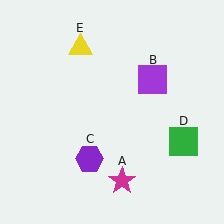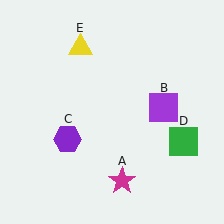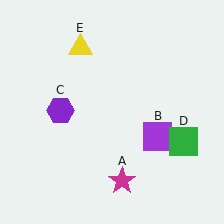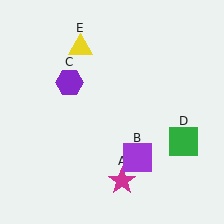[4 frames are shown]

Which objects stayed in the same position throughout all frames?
Magenta star (object A) and green square (object D) and yellow triangle (object E) remained stationary.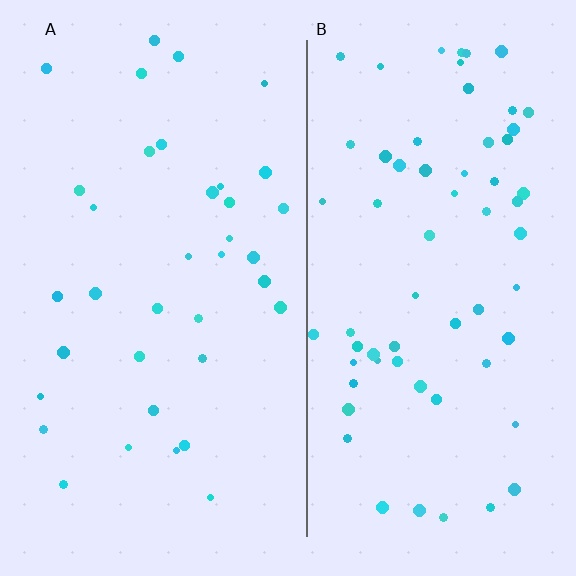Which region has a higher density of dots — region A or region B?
B (the right).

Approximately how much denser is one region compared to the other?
Approximately 1.8× — region B over region A.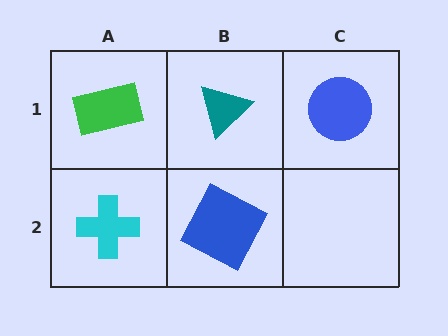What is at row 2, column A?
A cyan cross.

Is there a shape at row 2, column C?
No, that cell is empty.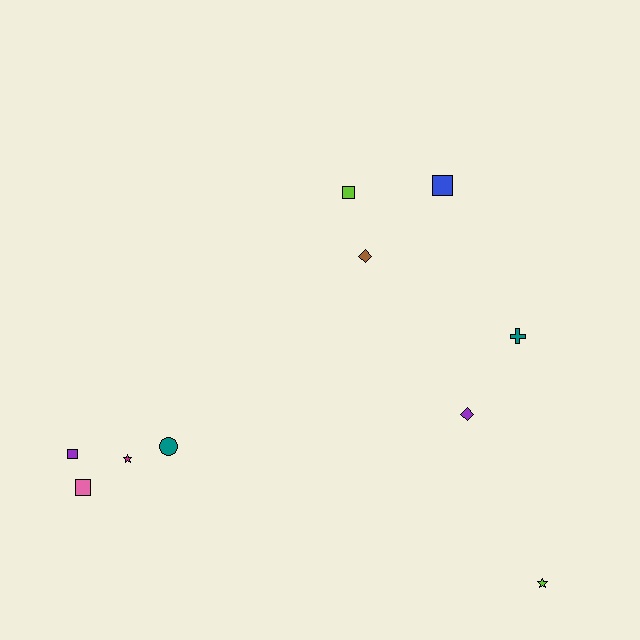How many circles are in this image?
There is 1 circle.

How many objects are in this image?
There are 10 objects.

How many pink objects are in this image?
There is 1 pink object.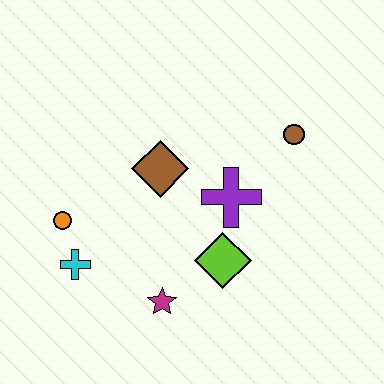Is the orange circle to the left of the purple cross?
Yes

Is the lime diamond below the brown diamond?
Yes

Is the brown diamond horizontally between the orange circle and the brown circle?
Yes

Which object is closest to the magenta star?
The lime diamond is closest to the magenta star.